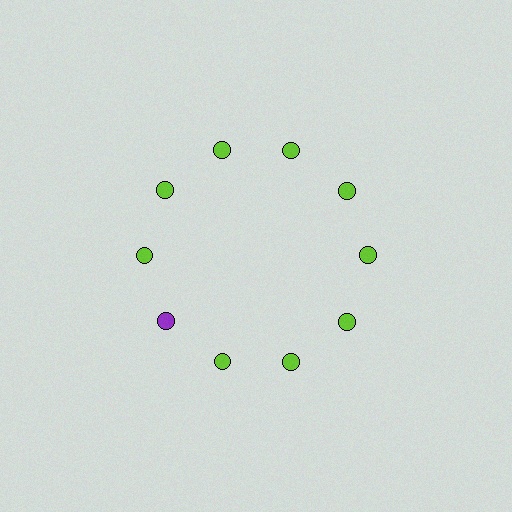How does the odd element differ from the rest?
It has a different color: purple instead of lime.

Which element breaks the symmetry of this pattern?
The purple circle at roughly the 8 o'clock position breaks the symmetry. All other shapes are lime circles.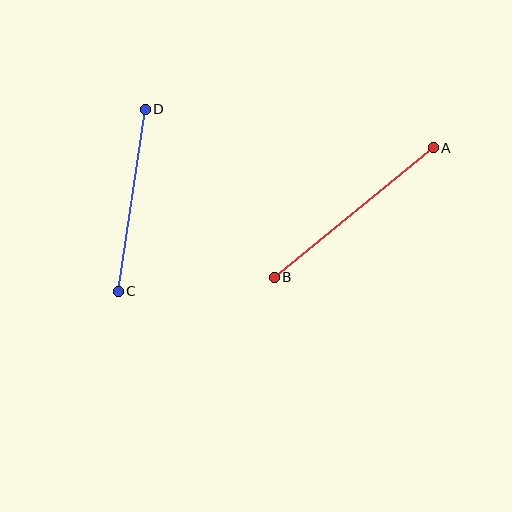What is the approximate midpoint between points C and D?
The midpoint is at approximately (132, 200) pixels.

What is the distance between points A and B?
The distance is approximately 205 pixels.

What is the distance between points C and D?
The distance is approximately 184 pixels.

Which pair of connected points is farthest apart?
Points A and B are farthest apart.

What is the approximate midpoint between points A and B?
The midpoint is at approximately (354, 213) pixels.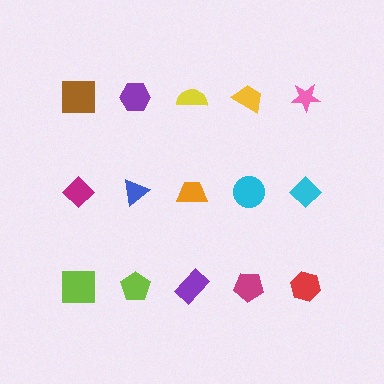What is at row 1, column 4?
A yellow trapezoid.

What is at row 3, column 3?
A purple rectangle.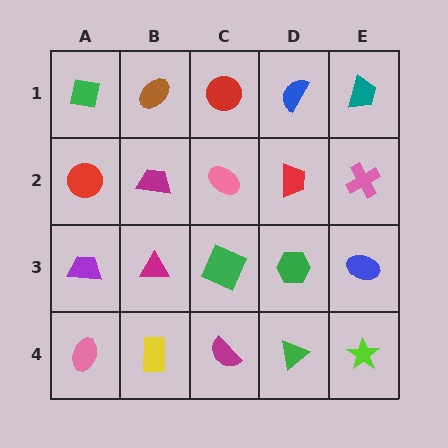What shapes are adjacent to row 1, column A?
A red circle (row 2, column A), a brown ellipse (row 1, column B).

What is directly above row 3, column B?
A magenta trapezoid.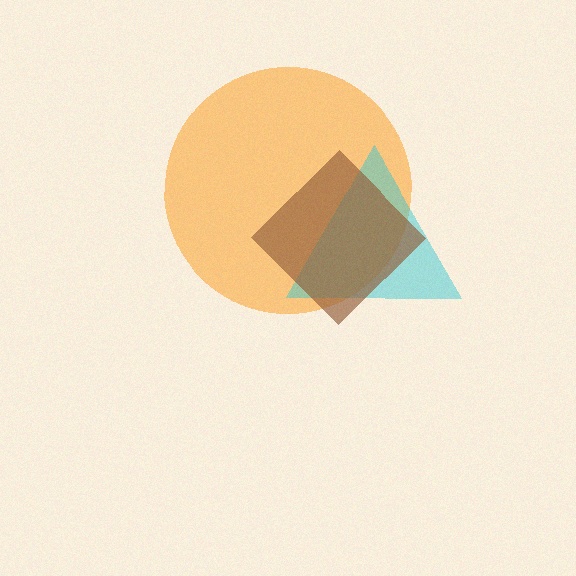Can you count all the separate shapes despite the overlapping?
Yes, there are 3 separate shapes.